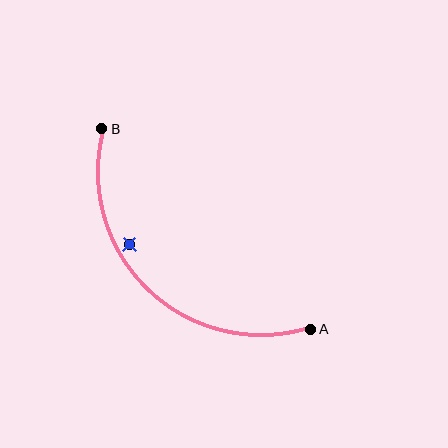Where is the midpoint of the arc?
The arc midpoint is the point on the curve farthest from the straight line joining A and B. It sits below and to the left of that line.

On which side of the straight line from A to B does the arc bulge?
The arc bulges below and to the left of the straight line connecting A and B.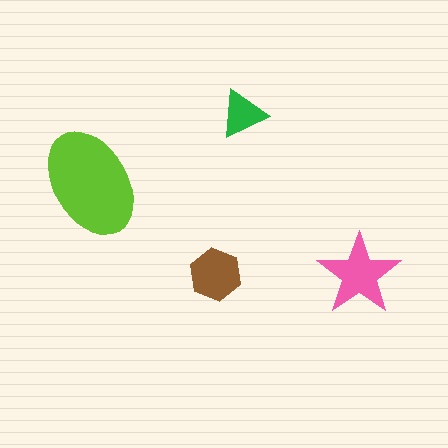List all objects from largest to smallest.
The lime ellipse, the pink star, the brown hexagon, the green triangle.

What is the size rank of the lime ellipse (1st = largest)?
1st.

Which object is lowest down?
The pink star is bottommost.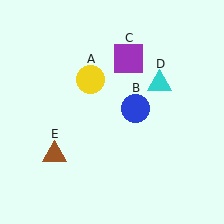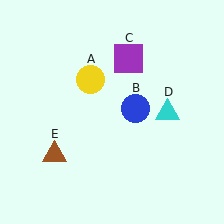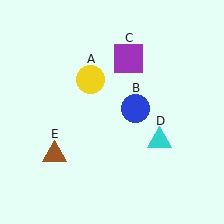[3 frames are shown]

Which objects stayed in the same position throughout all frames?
Yellow circle (object A) and blue circle (object B) and purple square (object C) and brown triangle (object E) remained stationary.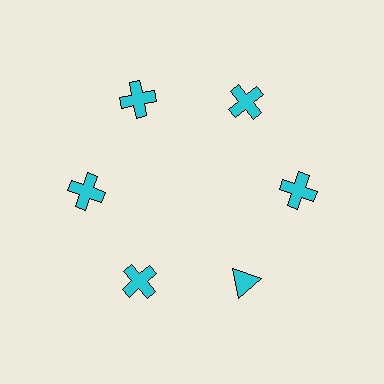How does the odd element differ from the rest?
It has a different shape: triangle instead of cross.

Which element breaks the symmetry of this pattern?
The cyan triangle at roughly the 5 o'clock position breaks the symmetry. All other shapes are cyan crosses.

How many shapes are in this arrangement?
There are 6 shapes arranged in a ring pattern.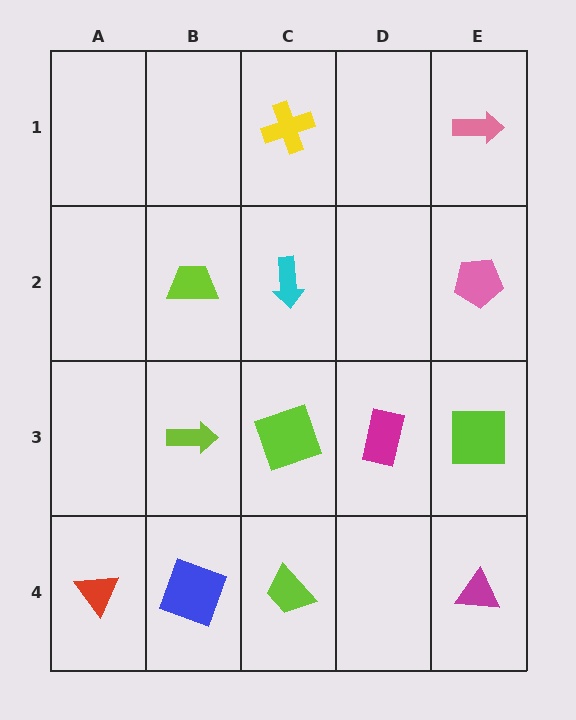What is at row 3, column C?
A lime square.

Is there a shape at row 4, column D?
No, that cell is empty.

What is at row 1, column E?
A pink arrow.